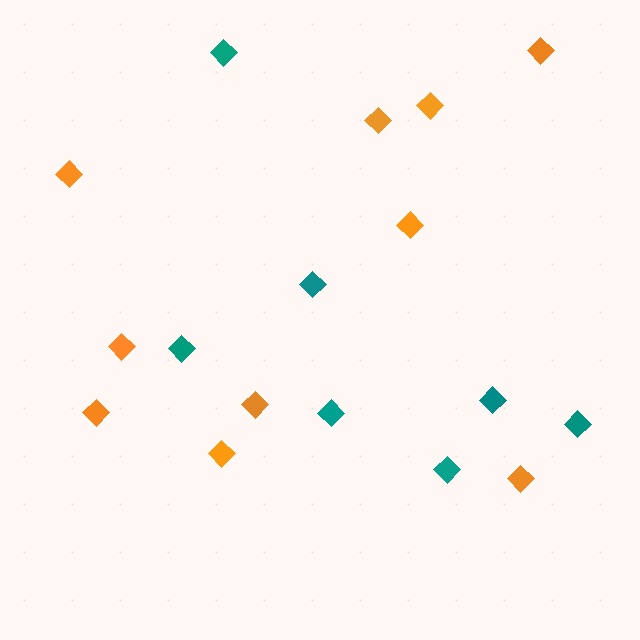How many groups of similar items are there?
There are 2 groups: one group of orange diamonds (10) and one group of teal diamonds (7).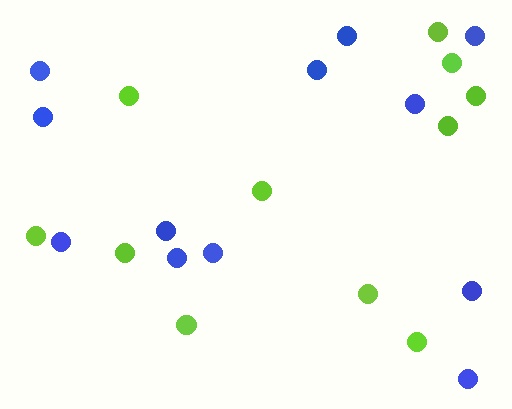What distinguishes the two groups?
There are 2 groups: one group of blue circles (12) and one group of lime circles (11).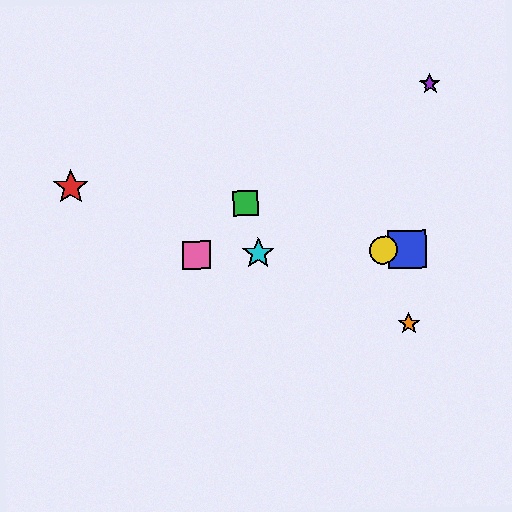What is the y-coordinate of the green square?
The green square is at y≈203.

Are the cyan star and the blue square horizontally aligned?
Yes, both are at y≈253.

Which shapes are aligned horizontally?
The blue square, the yellow circle, the cyan star, the pink square are aligned horizontally.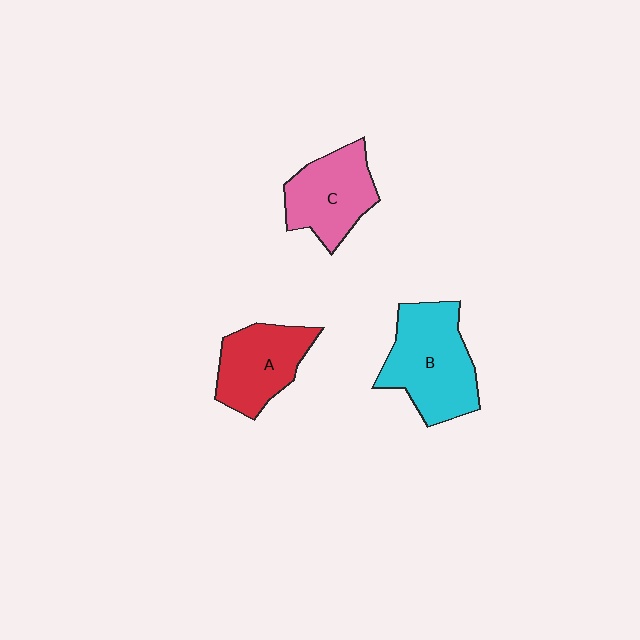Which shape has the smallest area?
Shape A (red).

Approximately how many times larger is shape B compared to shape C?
Approximately 1.3 times.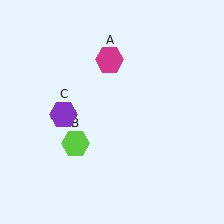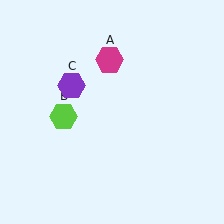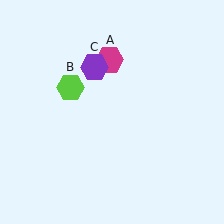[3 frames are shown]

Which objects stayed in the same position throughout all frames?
Magenta hexagon (object A) remained stationary.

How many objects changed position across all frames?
2 objects changed position: lime hexagon (object B), purple hexagon (object C).